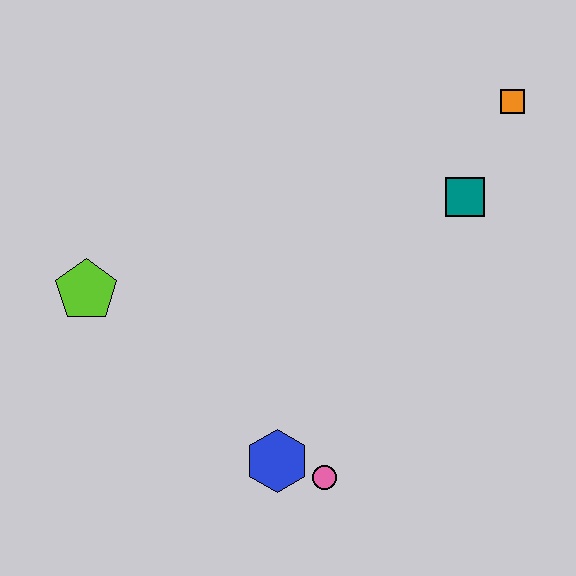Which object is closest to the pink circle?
The blue hexagon is closest to the pink circle.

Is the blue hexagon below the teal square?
Yes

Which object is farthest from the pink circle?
The orange square is farthest from the pink circle.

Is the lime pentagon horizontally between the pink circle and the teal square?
No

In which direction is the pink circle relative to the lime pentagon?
The pink circle is to the right of the lime pentagon.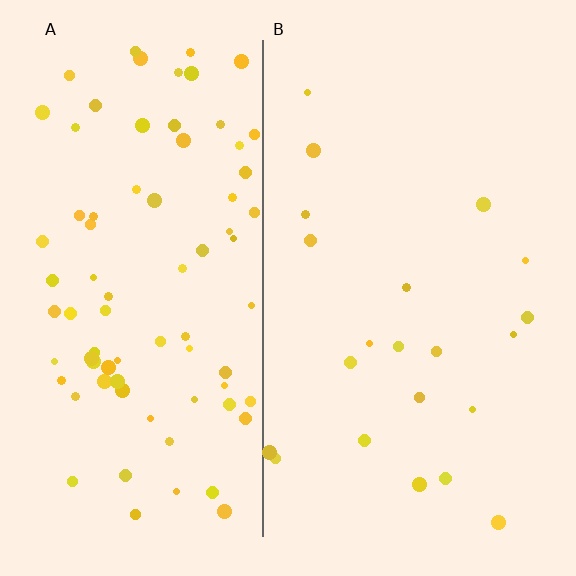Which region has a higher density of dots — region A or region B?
A (the left).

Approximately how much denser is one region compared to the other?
Approximately 3.8× — region A over region B.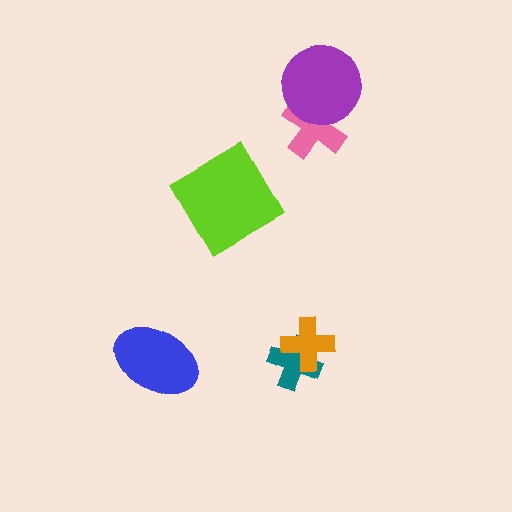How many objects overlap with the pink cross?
1 object overlaps with the pink cross.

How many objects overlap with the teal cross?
1 object overlaps with the teal cross.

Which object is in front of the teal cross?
The orange cross is in front of the teal cross.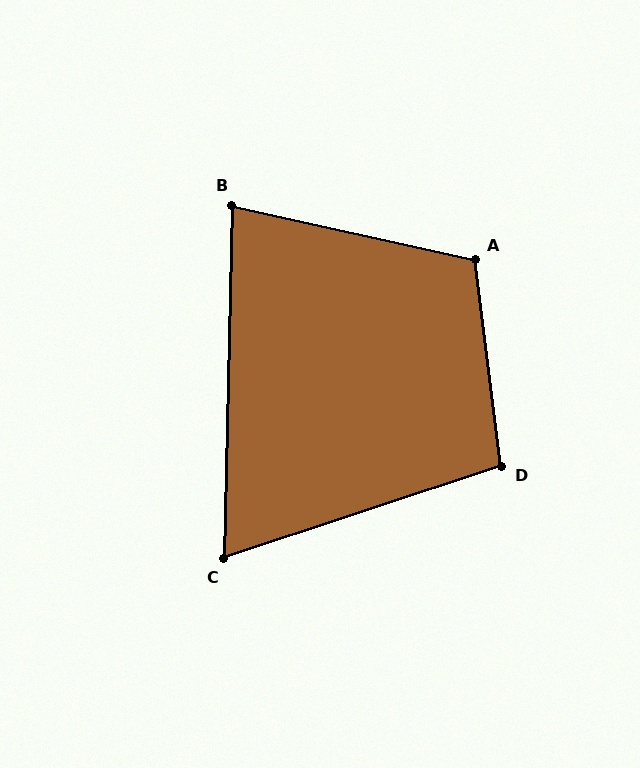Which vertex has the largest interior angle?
A, at approximately 109 degrees.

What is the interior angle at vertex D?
Approximately 101 degrees (obtuse).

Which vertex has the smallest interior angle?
C, at approximately 71 degrees.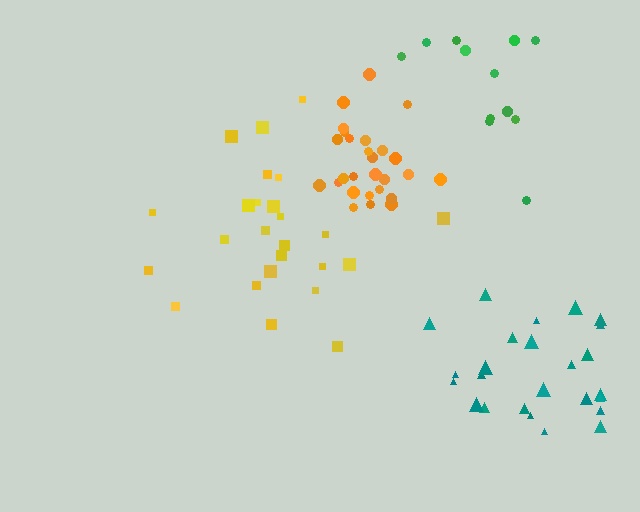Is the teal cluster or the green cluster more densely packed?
Teal.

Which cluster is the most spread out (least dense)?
Green.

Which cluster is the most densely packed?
Orange.